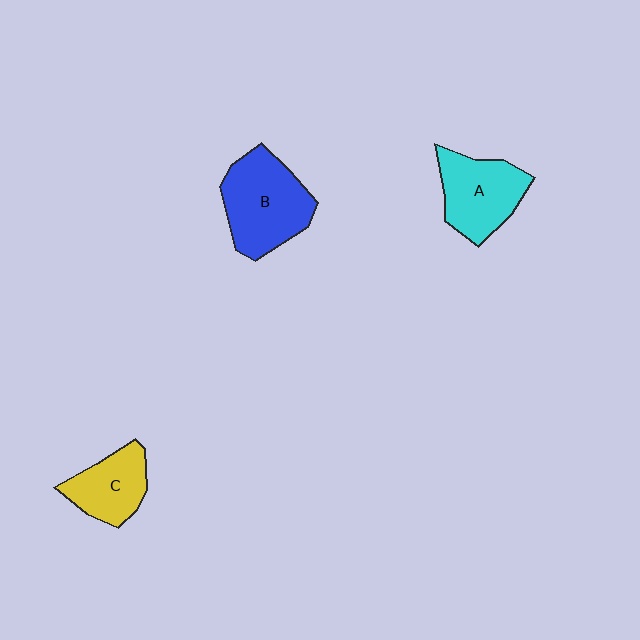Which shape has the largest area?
Shape B (blue).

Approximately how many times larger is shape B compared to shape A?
Approximately 1.2 times.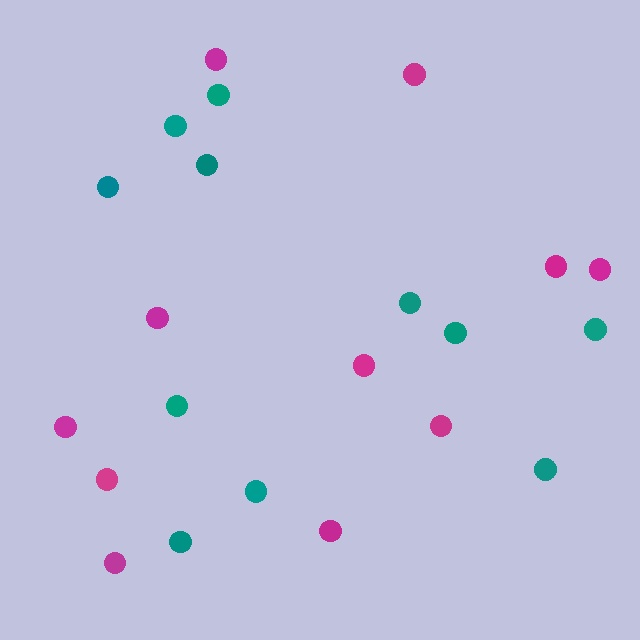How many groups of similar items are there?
There are 2 groups: one group of magenta circles (11) and one group of teal circles (11).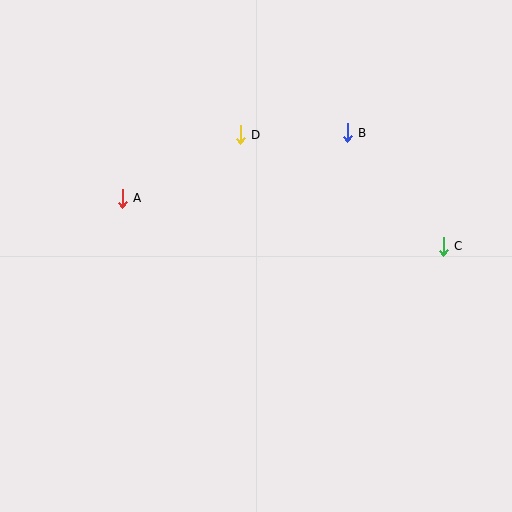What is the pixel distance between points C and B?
The distance between C and B is 149 pixels.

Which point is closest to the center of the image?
Point D at (240, 135) is closest to the center.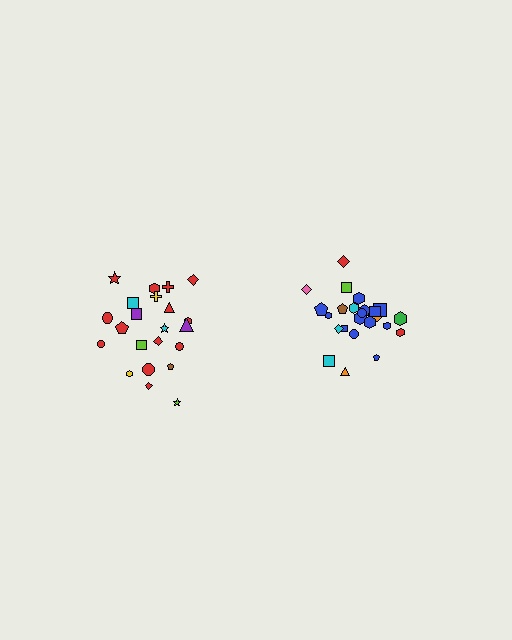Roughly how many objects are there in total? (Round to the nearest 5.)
Roughly 45 objects in total.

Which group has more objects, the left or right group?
The right group.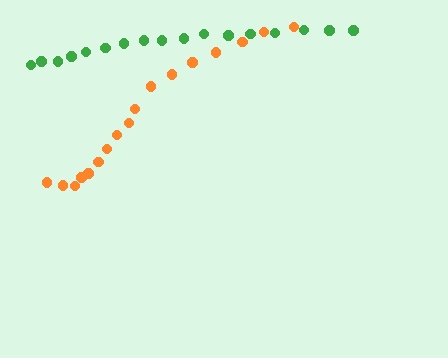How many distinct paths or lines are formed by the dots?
There are 2 distinct paths.